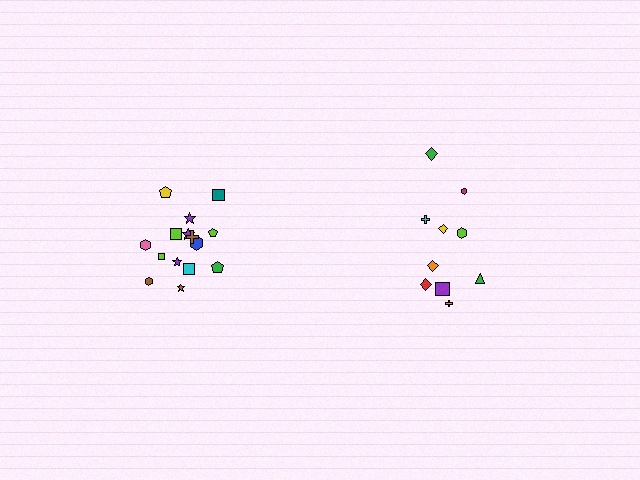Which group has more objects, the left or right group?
The left group.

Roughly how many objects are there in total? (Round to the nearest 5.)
Roughly 25 objects in total.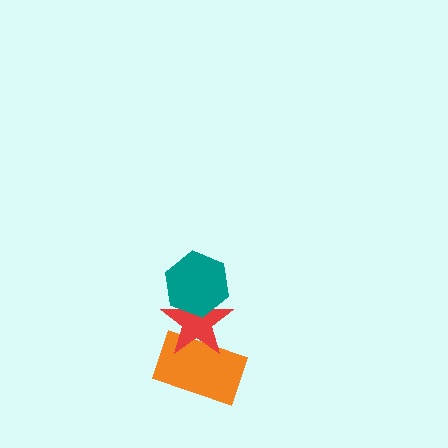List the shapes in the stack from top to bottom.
From top to bottom: the teal hexagon, the red star, the orange rectangle.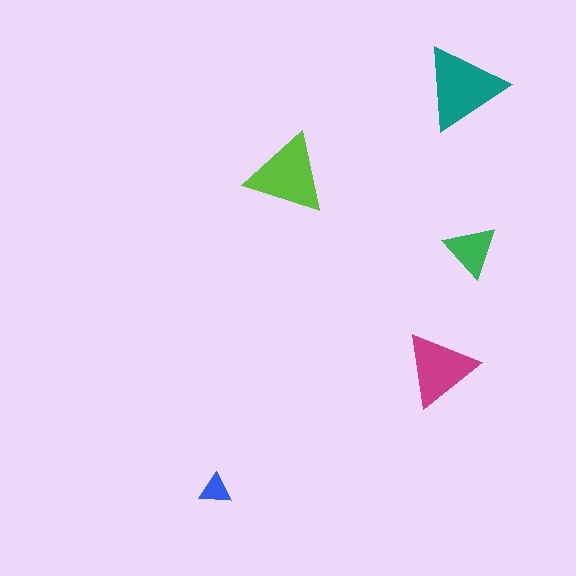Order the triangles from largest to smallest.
the teal one, the lime one, the magenta one, the green one, the blue one.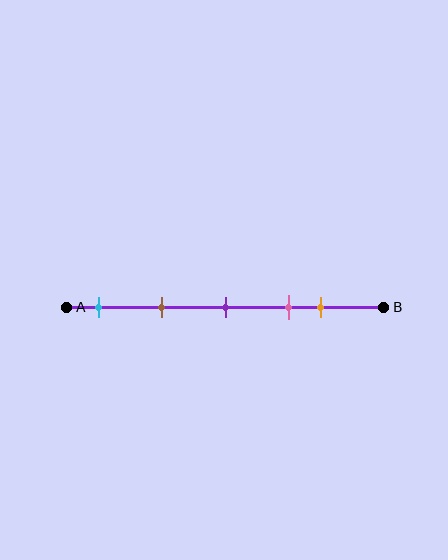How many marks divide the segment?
There are 5 marks dividing the segment.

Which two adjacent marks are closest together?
The pink and orange marks are the closest adjacent pair.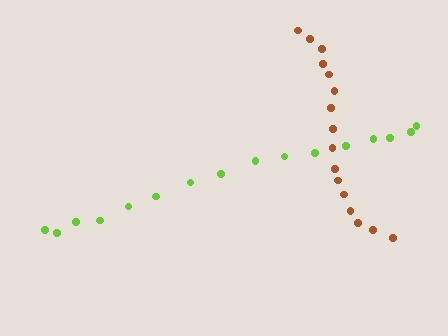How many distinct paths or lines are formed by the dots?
There are 2 distinct paths.